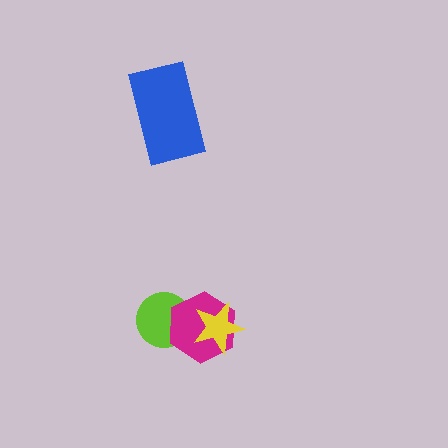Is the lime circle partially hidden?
Yes, it is partially covered by another shape.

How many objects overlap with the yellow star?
1 object overlaps with the yellow star.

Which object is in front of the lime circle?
The magenta hexagon is in front of the lime circle.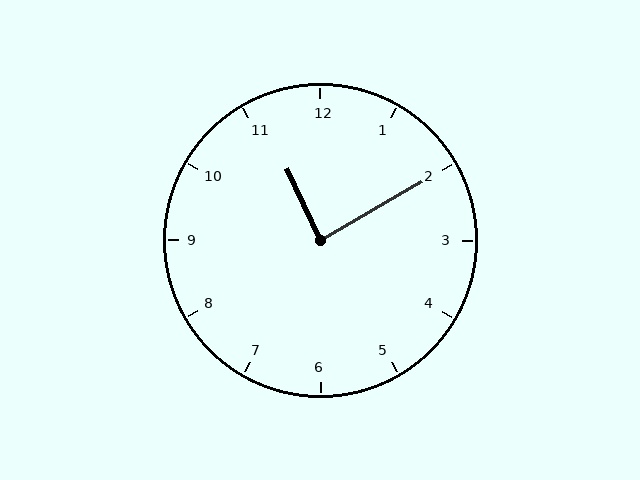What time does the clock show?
11:10.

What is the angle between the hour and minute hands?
Approximately 85 degrees.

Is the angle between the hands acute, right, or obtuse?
It is right.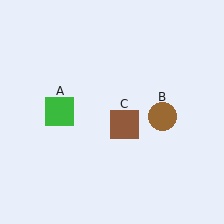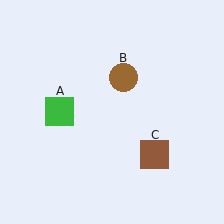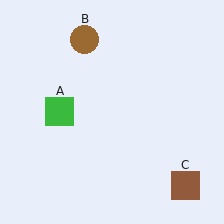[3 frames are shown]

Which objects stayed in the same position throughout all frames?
Green square (object A) remained stationary.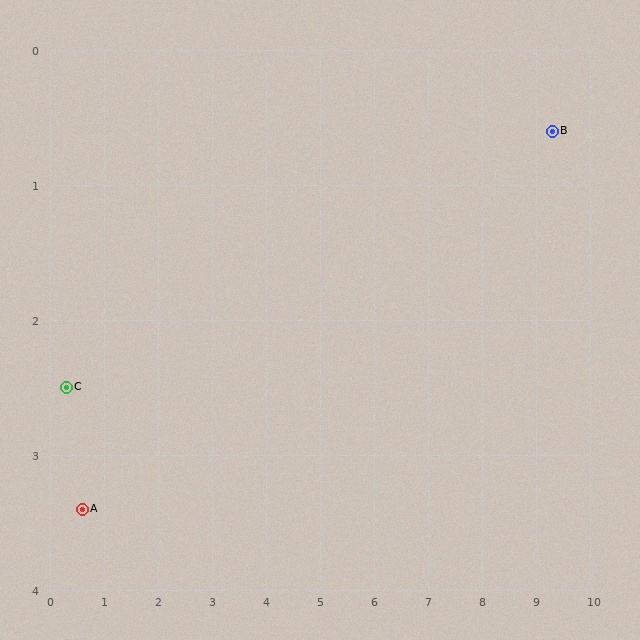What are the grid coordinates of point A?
Point A is at approximately (0.6, 3.4).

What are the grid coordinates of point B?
Point B is at approximately (9.3, 0.6).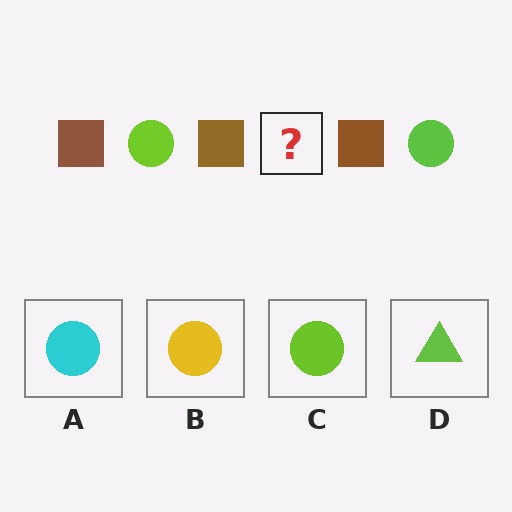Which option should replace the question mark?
Option C.